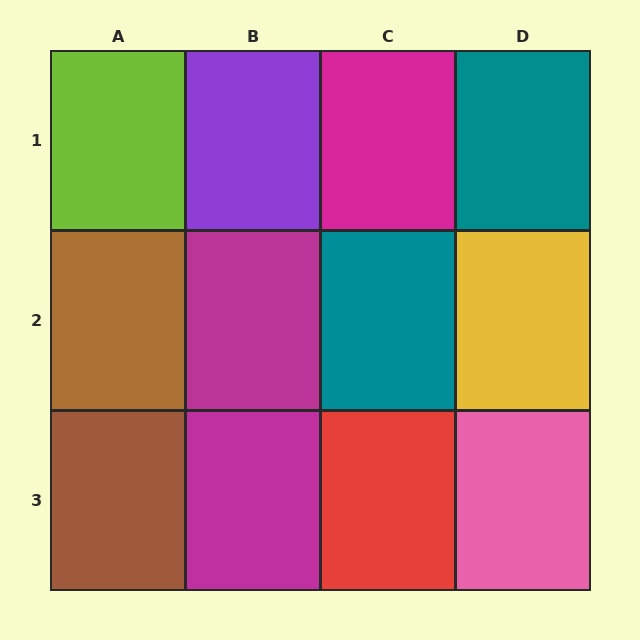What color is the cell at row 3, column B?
Magenta.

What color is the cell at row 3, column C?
Red.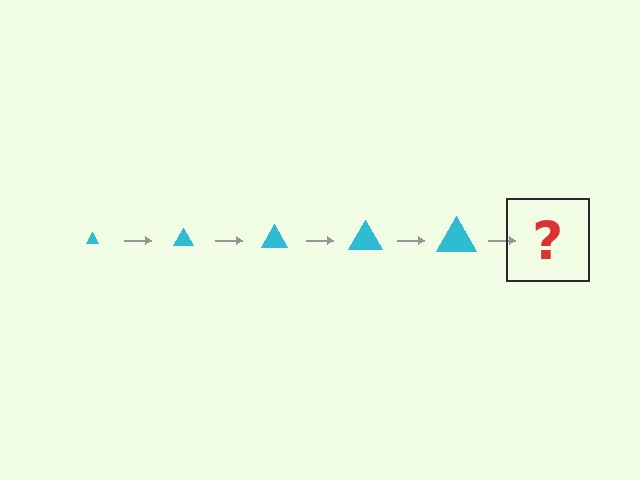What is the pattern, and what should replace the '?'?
The pattern is that the triangle gets progressively larger each step. The '?' should be a cyan triangle, larger than the previous one.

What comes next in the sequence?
The next element should be a cyan triangle, larger than the previous one.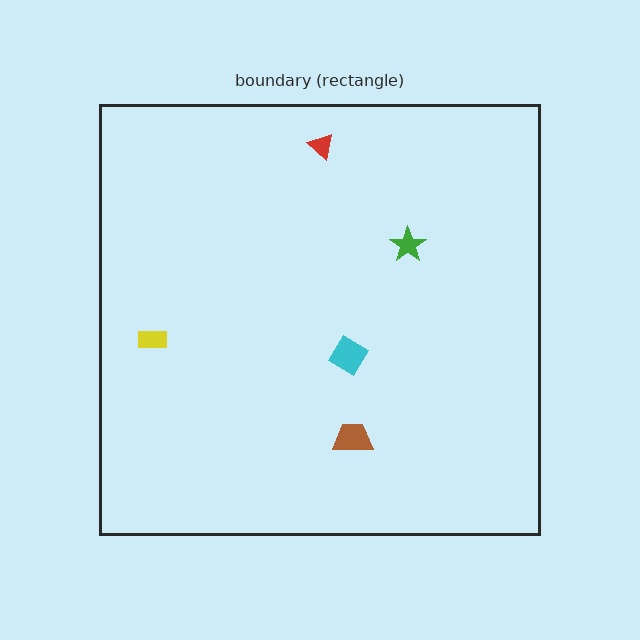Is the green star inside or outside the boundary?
Inside.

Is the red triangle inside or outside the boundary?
Inside.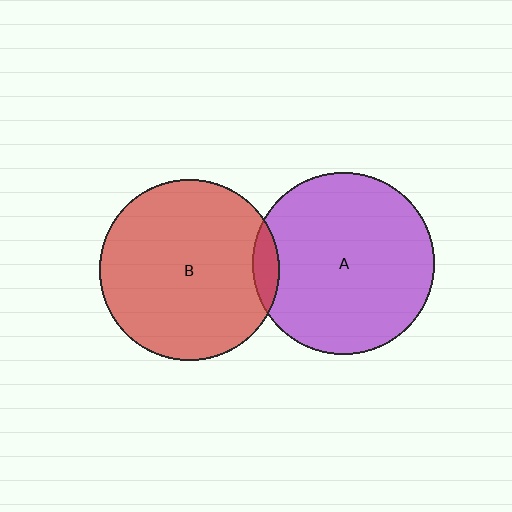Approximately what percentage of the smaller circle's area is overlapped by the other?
Approximately 5%.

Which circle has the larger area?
Circle A (purple).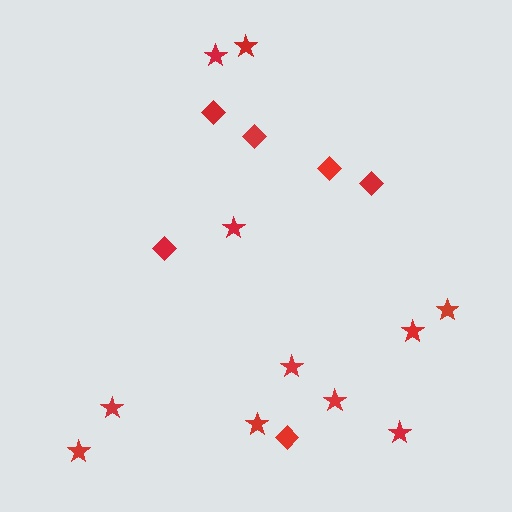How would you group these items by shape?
There are 2 groups: one group of stars (11) and one group of diamonds (6).